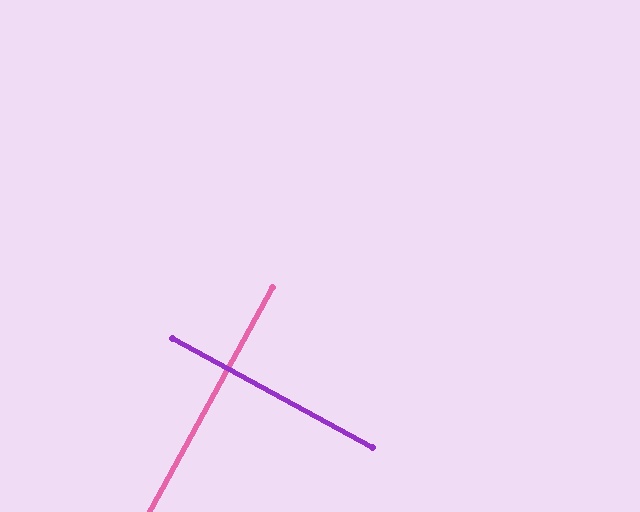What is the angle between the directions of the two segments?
Approximately 90 degrees.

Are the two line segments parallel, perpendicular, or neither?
Perpendicular — they meet at approximately 90°.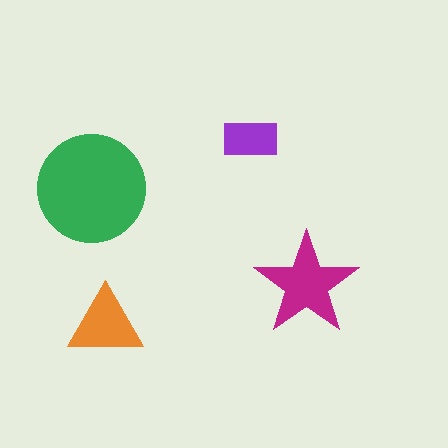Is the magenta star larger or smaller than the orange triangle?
Larger.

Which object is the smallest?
The purple rectangle.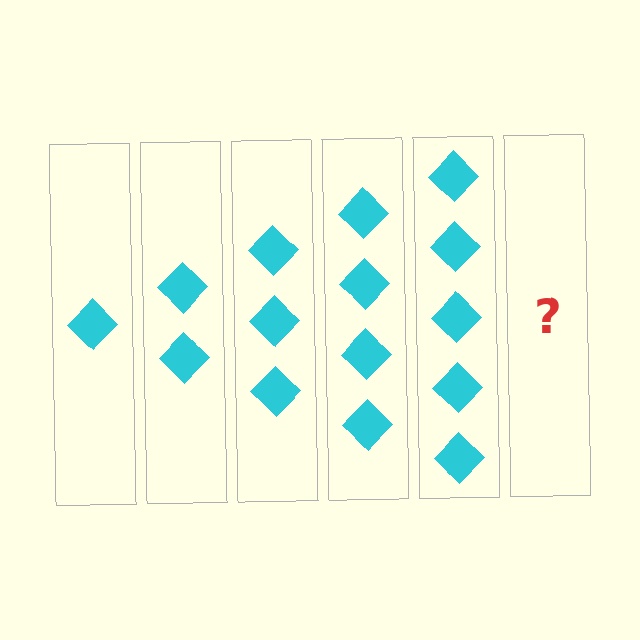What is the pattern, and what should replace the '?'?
The pattern is that each step adds one more diamond. The '?' should be 6 diamonds.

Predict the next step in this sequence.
The next step is 6 diamonds.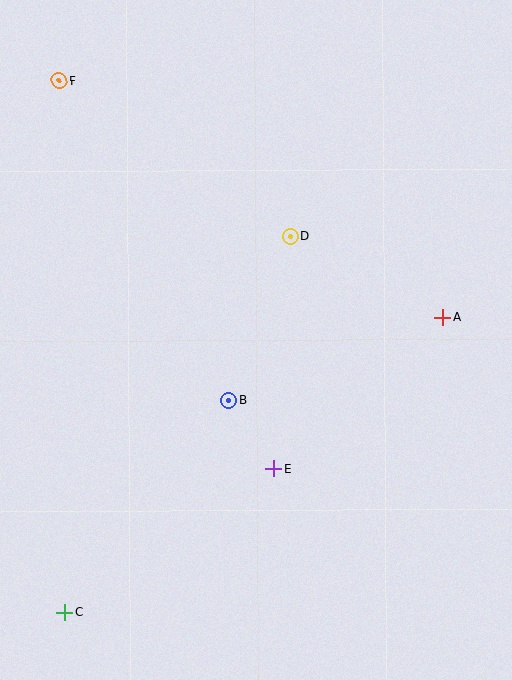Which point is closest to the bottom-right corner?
Point E is closest to the bottom-right corner.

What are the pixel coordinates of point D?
Point D is at (291, 236).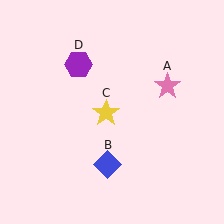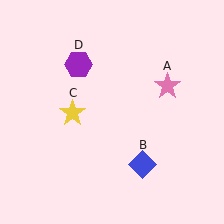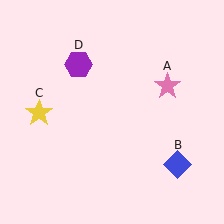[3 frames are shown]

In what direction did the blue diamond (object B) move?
The blue diamond (object B) moved right.